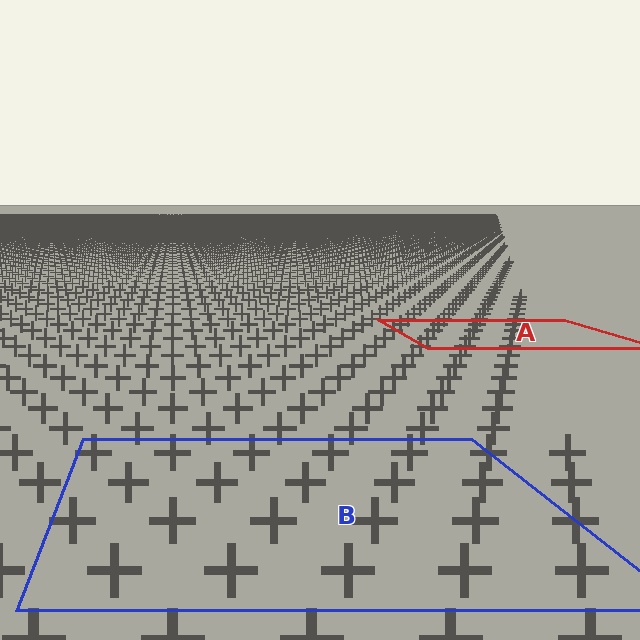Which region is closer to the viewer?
Region B is closer. The texture elements there are larger and more spread out.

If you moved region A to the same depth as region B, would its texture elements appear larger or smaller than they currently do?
They would appear larger. At a closer depth, the same texture elements are projected at a bigger on-screen size.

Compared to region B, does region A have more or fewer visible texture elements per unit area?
Region A has more texture elements per unit area — they are packed more densely because it is farther away.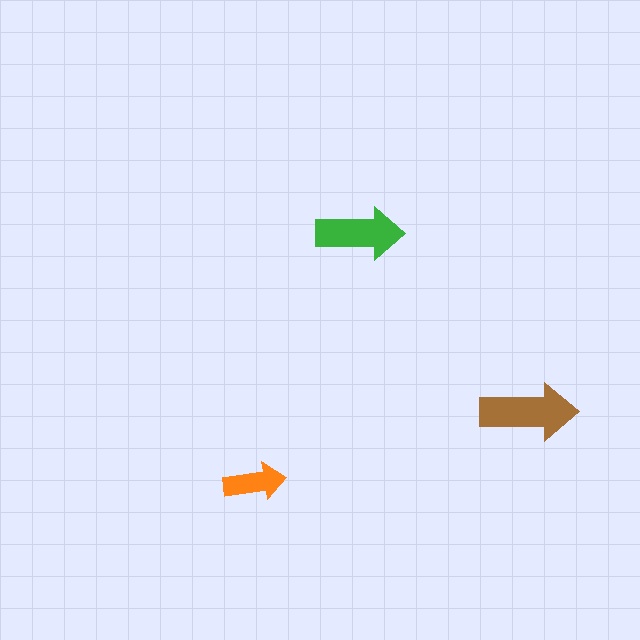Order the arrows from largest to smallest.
the brown one, the green one, the orange one.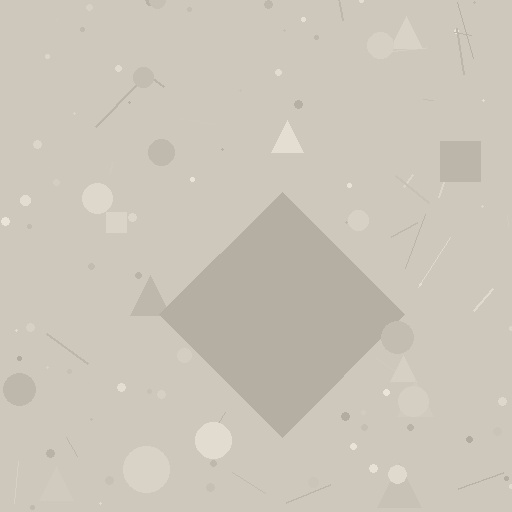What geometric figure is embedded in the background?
A diamond is embedded in the background.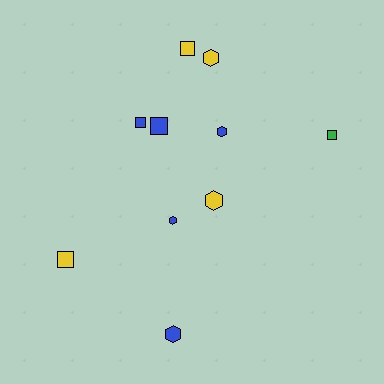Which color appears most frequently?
Blue, with 5 objects.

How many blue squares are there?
There are 2 blue squares.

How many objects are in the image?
There are 10 objects.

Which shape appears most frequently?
Hexagon, with 5 objects.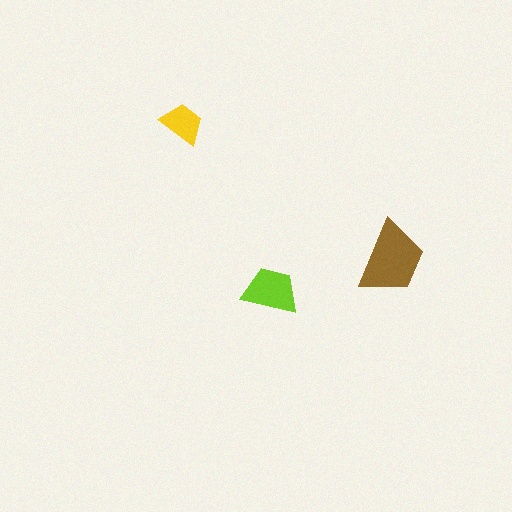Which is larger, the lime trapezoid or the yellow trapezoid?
The lime one.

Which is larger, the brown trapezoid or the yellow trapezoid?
The brown one.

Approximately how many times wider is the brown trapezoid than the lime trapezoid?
About 1.5 times wider.